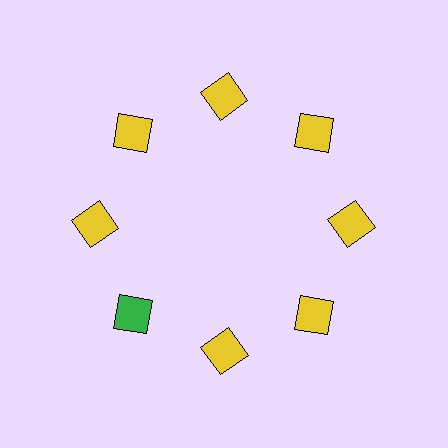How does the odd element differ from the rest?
It has a different color: green instead of yellow.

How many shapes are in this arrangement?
There are 8 shapes arranged in a ring pattern.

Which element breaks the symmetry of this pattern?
The green square at roughly the 8 o'clock position breaks the symmetry. All other shapes are yellow squares.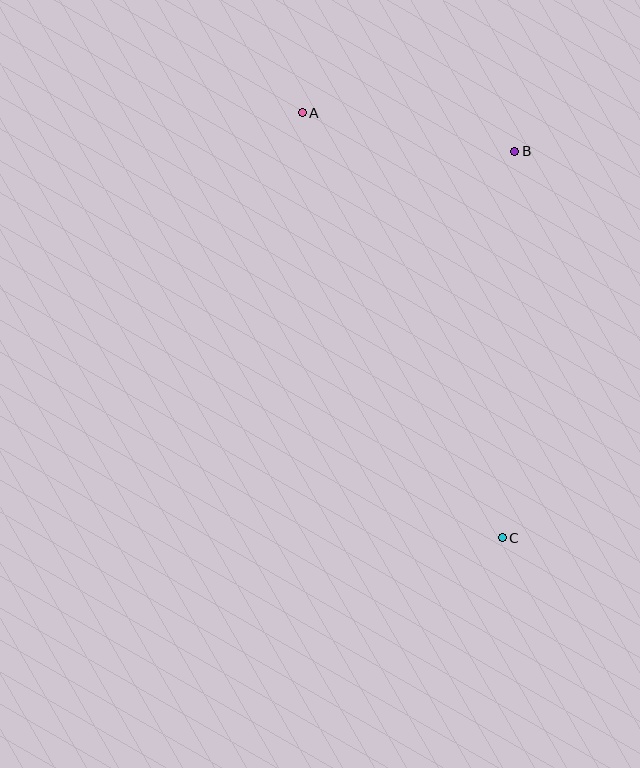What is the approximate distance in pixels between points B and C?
The distance between B and C is approximately 387 pixels.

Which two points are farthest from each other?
Points A and C are farthest from each other.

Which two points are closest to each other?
Points A and B are closest to each other.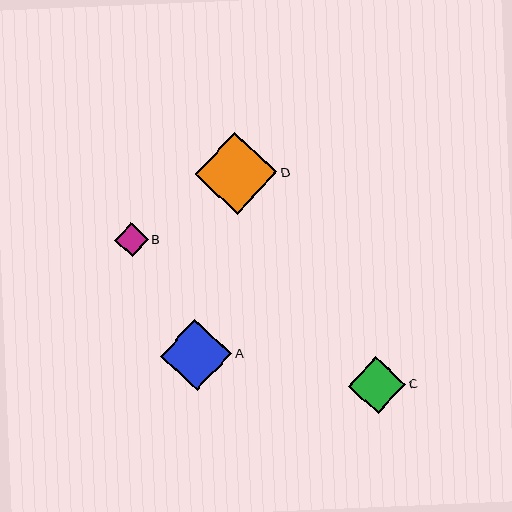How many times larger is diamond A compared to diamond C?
Diamond A is approximately 1.3 times the size of diamond C.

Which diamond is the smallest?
Diamond B is the smallest with a size of approximately 34 pixels.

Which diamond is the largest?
Diamond D is the largest with a size of approximately 82 pixels.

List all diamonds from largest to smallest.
From largest to smallest: D, A, C, B.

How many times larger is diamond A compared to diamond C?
Diamond A is approximately 1.3 times the size of diamond C.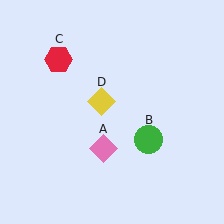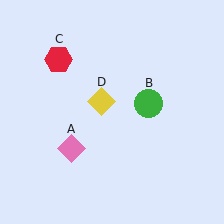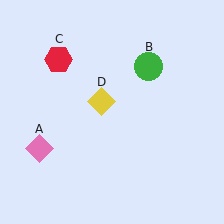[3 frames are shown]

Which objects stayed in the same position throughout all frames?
Red hexagon (object C) and yellow diamond (object D) remained stationary.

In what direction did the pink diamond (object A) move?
The pink diamond (object A) moved left.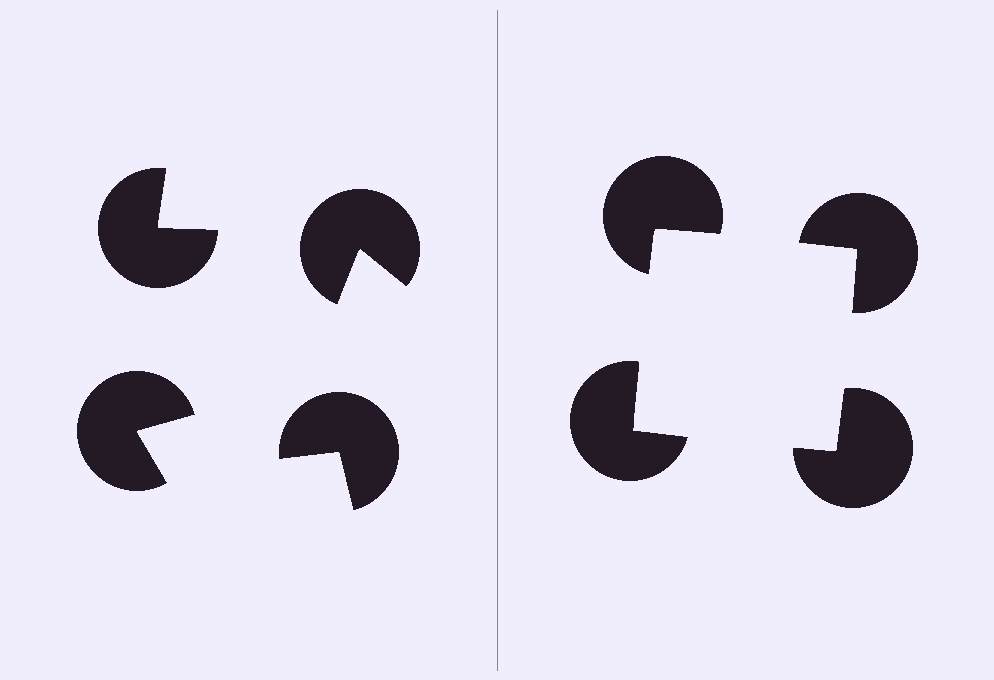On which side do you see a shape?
An illusory square appears on the right side. On the left side the wedge cuts are rotated, so no coherent shape forms.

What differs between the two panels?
The pac-man discs are positioned identically on both sides; only the wedge orientations differ. On the right they align to a square; on the left they are misaligned.